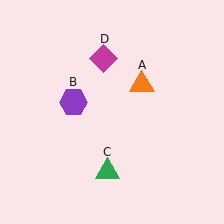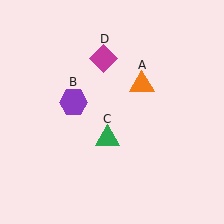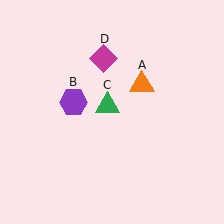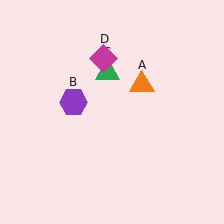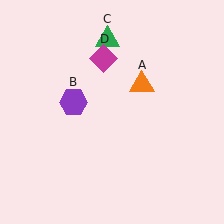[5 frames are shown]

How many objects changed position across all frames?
1 object changed position: green triangle (object C).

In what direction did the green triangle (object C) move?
The green triangle (object C) moved up.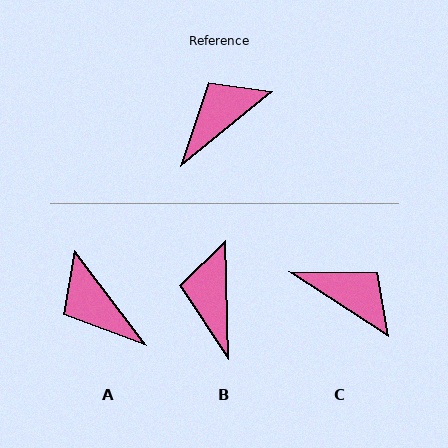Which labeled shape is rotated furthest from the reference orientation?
A, about 88 degrees away.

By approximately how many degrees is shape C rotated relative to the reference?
Approximately 73 degrees clockwise.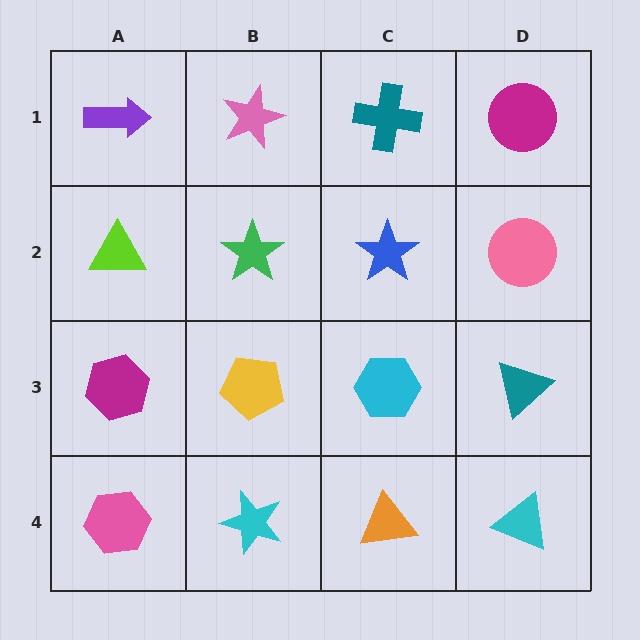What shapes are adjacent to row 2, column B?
A pink star (row 1, column B), a yellow pentagon (row 3, column B), a lime triangle (row 2, column A), a blue star (row 2, column C).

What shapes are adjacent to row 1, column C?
A blue star (row 2, column C), a pink star (row 1, column B), a magenta circle (row 1, column D).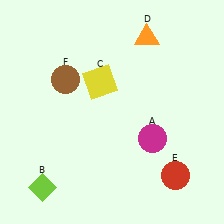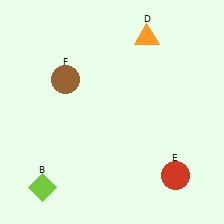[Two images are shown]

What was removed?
The yellow square (C), the magenta circle (A) were removed in Image 2.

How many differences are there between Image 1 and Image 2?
There are 2 differences between the two images.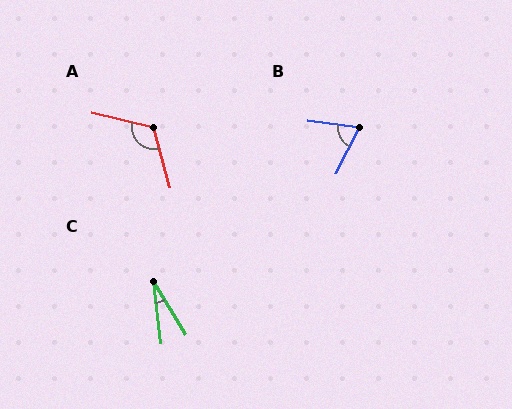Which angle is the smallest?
C, at approximately 25 degrees.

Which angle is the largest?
A, at approximately 118 degrees.